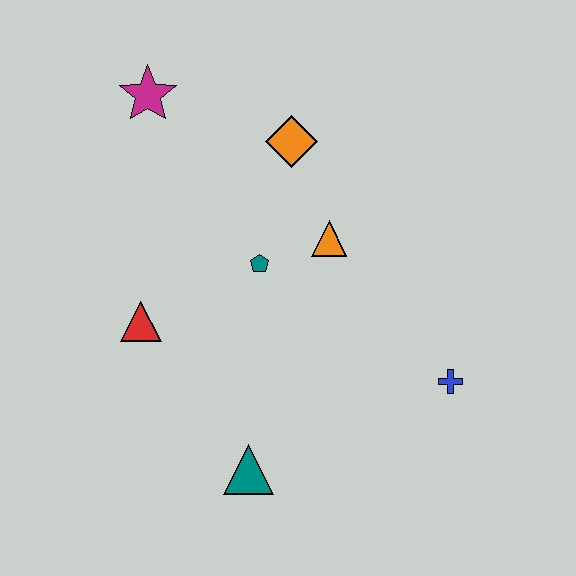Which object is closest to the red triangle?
The teal pentagon is closest to the red triangle.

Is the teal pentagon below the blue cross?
No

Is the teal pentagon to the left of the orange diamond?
Yes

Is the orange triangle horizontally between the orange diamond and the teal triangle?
No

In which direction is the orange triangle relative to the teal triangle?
The orange triangle is above the teal triangle.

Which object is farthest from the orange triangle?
The teal triangle is farthest from the orange triangle.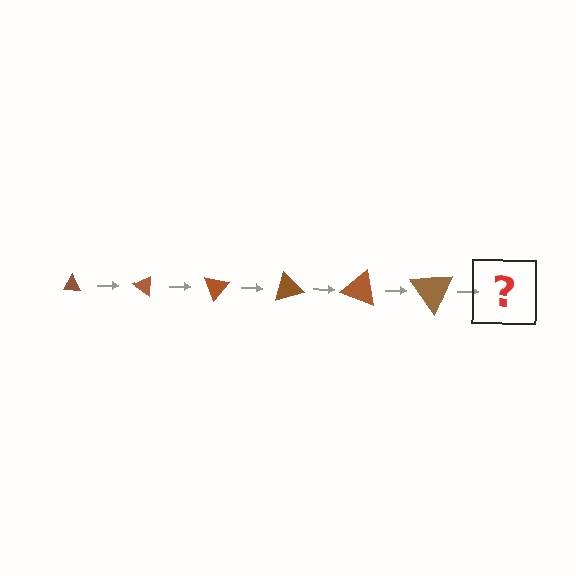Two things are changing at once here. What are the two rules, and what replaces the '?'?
The two rules are that the triangle grows larger each step and it rotates 35 degrees each step. The '?' should be a triangle, larger than the previous one and rotated 210 degrees from the start.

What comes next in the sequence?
The next element should be a triangle, larger than the previous one and rotated 210 degrees from the start.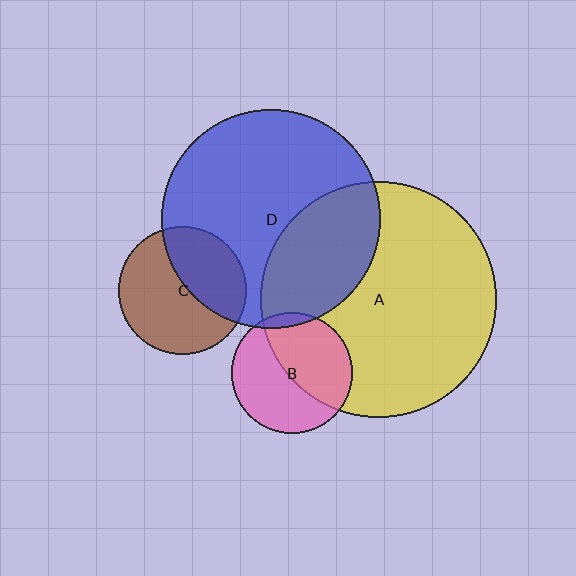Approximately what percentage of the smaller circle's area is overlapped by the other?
Approximately 50%.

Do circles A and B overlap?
Yes.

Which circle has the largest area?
Circle A (yellow).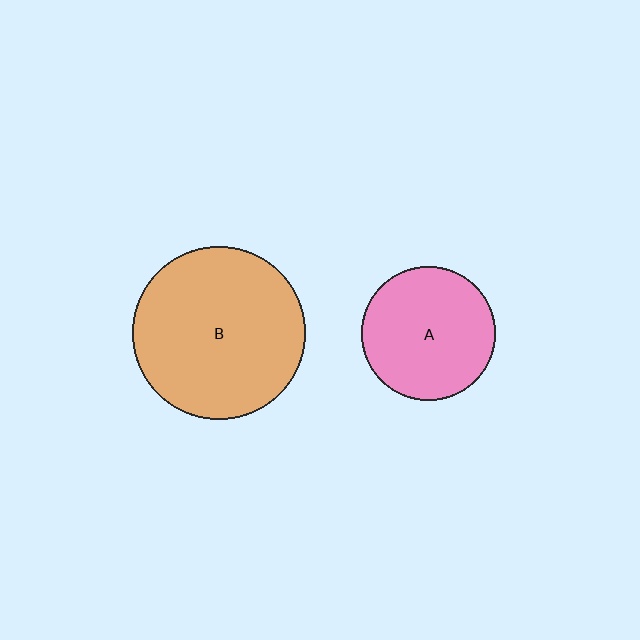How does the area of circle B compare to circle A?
Approximately 1.7 times.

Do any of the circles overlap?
No, none of the circles overlap.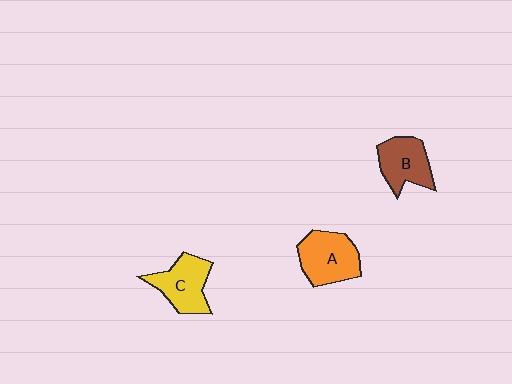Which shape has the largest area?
Shape A (orange).